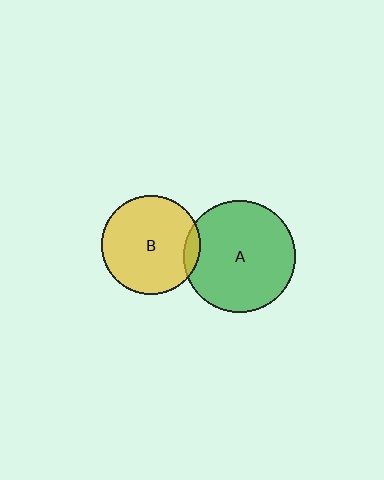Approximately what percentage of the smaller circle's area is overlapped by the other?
Approximately 10%.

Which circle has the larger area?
Circle A (green).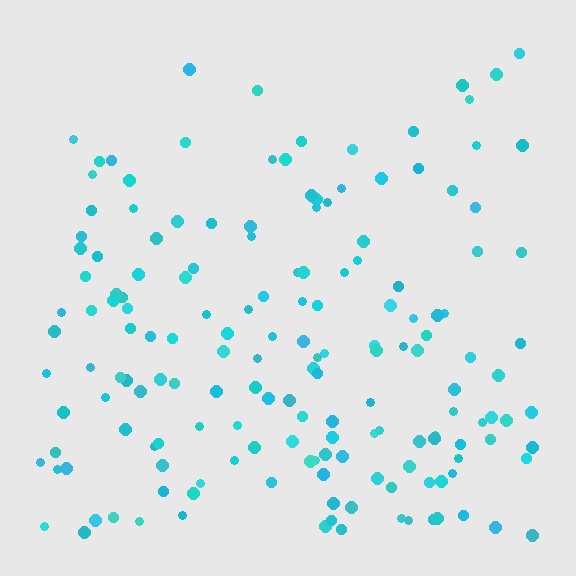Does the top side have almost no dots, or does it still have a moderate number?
Still a moderate number, just noticeably fewer than the bottom.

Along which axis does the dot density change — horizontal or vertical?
Vertical.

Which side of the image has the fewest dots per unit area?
The top.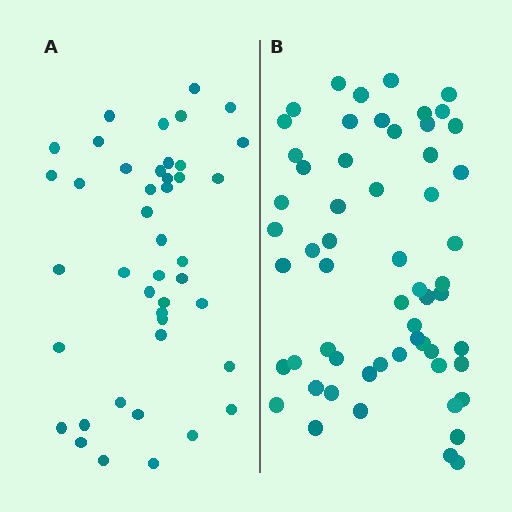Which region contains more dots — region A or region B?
Region B (the right region) has more dots.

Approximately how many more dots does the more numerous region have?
Region B has approximately 15 more dots than region A.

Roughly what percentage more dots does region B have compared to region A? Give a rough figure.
About 35% more.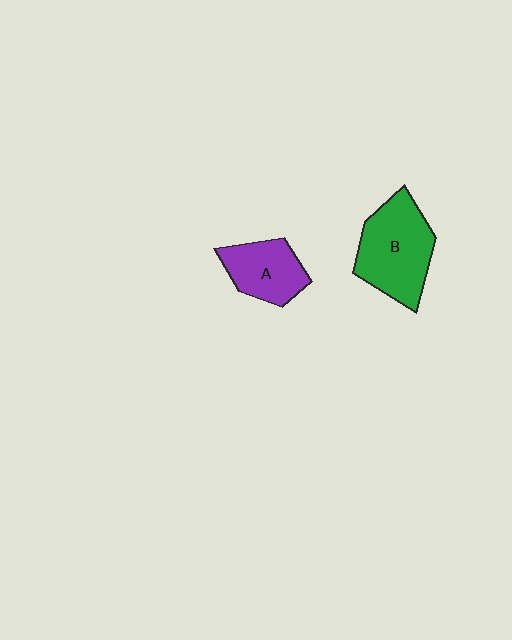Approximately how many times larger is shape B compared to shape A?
Approximately 1.5 times.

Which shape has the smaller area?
Shape A (purple).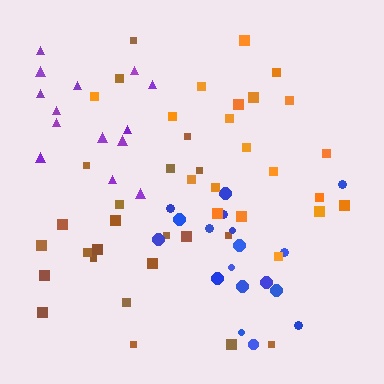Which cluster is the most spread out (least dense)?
Orange.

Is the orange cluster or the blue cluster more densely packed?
Blue.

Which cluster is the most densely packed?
Blue.